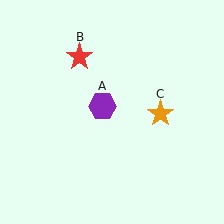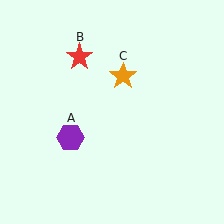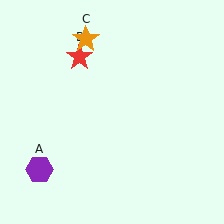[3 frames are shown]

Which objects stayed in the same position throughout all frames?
Red star (object B) remained stationary.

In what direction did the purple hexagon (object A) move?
The purple hexagon (object A) moved down and to the left.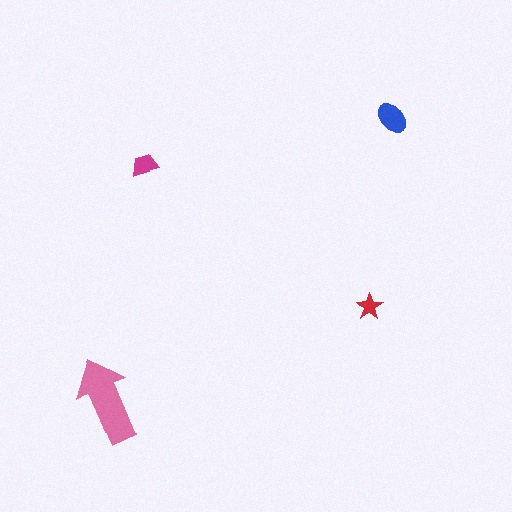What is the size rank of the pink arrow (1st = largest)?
1st.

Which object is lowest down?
The pink arrow is bottommost.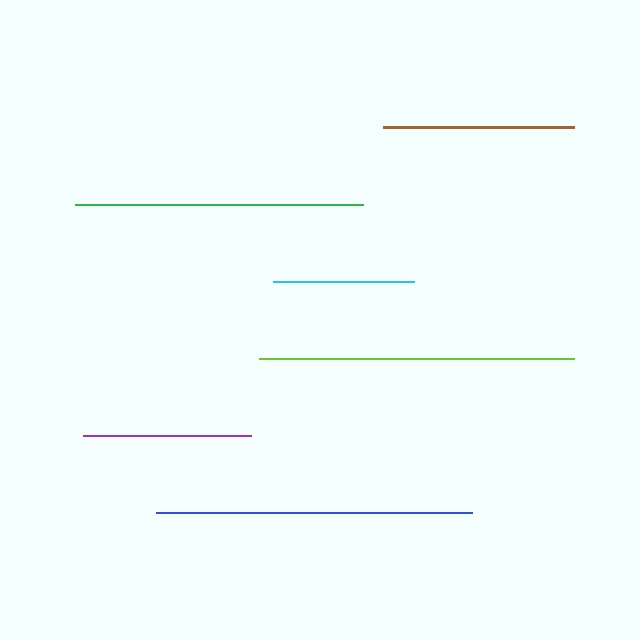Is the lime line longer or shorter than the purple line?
The lime line is longer than the purple line.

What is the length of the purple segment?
The purple segment is approximately 167 pixels long.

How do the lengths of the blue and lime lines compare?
The blue and lime lines are approximately the same length.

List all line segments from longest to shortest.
From longest to shortest: blue, lime, green, brown, purple, cyan.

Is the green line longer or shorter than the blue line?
The blue line is longer than the green line.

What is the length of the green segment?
The green segment is approximately 289 pixels long.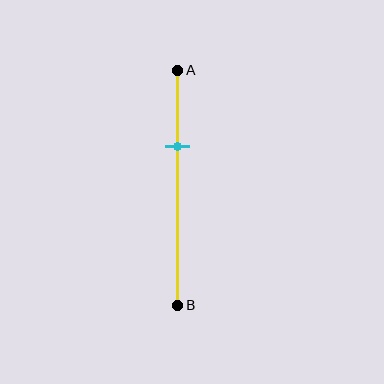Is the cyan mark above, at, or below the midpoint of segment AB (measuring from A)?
The cyan mark is above the midpoint of segment AB.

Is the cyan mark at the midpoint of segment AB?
No, the mark is at about 30% from A, not at the 50% midpoint.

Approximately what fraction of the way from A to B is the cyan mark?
The cyan mark is approximately 30% of the way from A to B.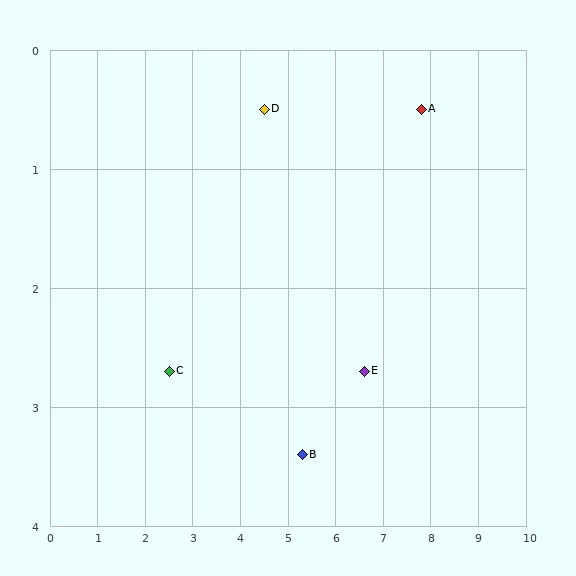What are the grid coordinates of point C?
Point C is at approximately (2.5, 2.7).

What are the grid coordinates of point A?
Point A is at approximately (7.8, 0.5).